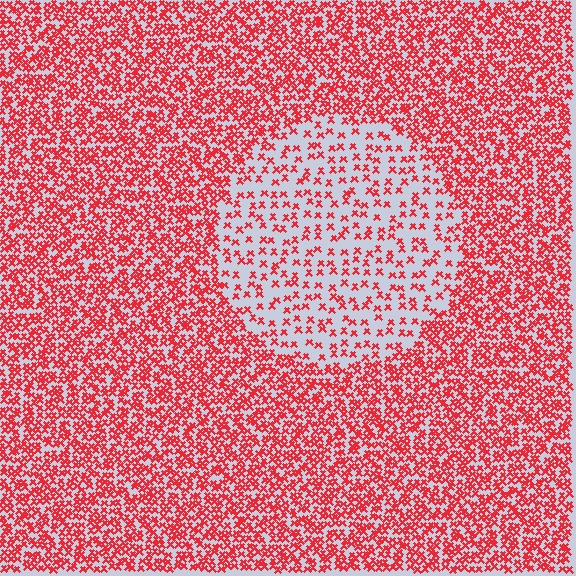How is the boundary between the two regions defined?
The boundary is defined by a change in element density (approximately 2.6x ratio). All elements are the same color, size, and shape.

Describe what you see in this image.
The image contains small red elements arranged at two different densities. A circle-shaped region is visible where the elements are less densely packed than the surrounding area.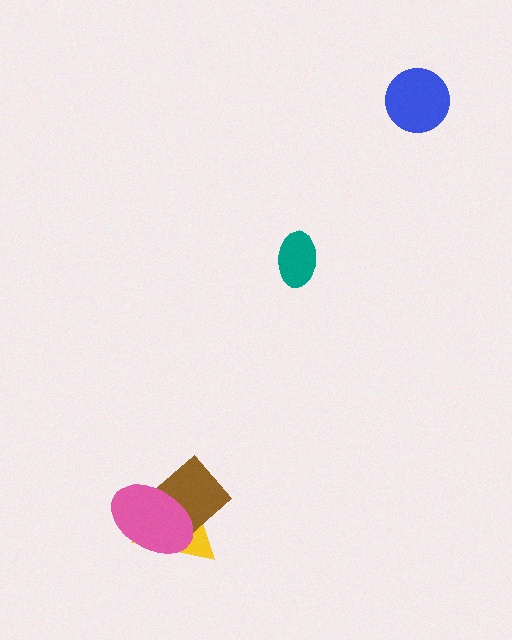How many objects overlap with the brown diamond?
2 objects overlap with the brown diamond.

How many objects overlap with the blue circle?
0 objects overlap with the blue circle.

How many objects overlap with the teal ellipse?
0 objects overlap with the teal ellipse.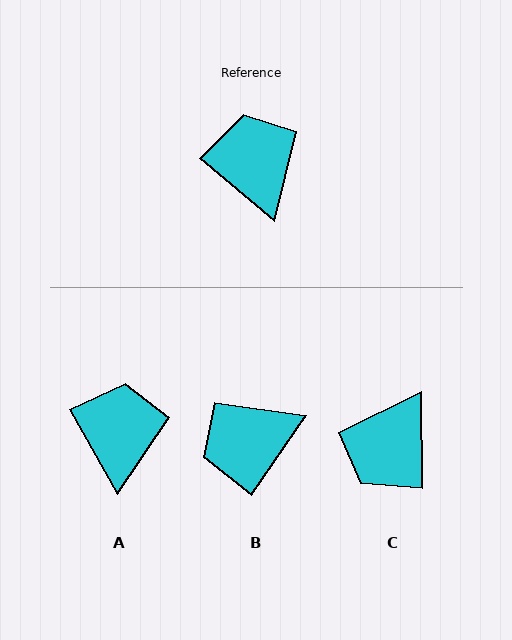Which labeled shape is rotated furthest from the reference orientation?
C, about 130 degrees away.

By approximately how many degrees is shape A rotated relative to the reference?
Approximately 21 degrees clockwise.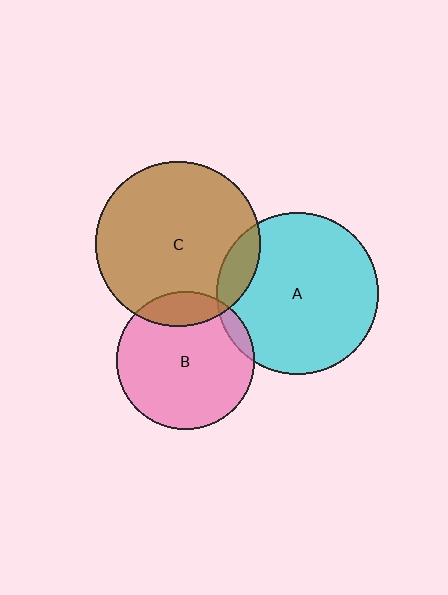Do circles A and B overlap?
Yes.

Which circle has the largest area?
Circle C (brown).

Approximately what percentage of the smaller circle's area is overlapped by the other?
Approximately 5%.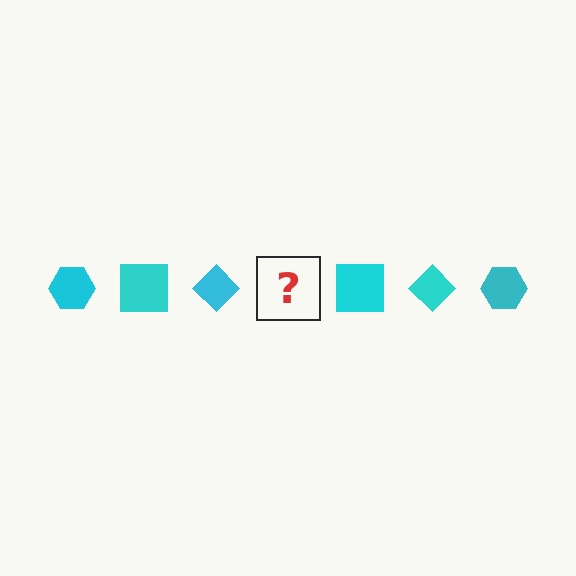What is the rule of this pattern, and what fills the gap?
The rule is that the pattern cycles through hexagon, square, diamond shapes in cyan. The gap should be filled with a cyan hexagon.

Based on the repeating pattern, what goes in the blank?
The blank should be a cyan hexagon.